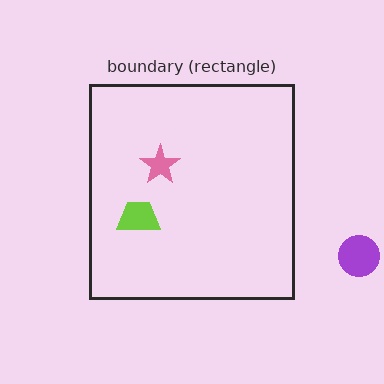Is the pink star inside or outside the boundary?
Inside.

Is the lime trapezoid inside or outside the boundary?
Inside.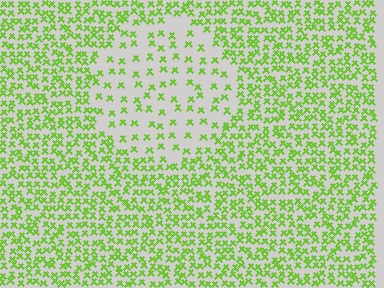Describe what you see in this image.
The image contains small lime elements arranged at two different densities. A circle-shaped region is visible where the elements are less densely packed than the surrounding area.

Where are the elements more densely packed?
The elements are more densely packed outside the circle boundary.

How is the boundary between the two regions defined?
The boundary is defined by a change in element density (approximately 2.5x ratio). All elements are the same color, size, and shape.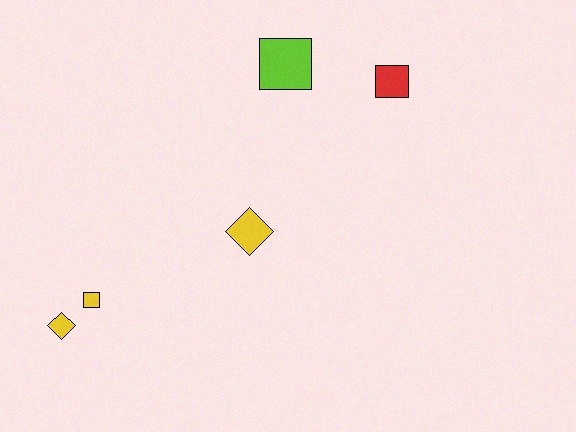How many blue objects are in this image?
There are no blue objects.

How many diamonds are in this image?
There are 2 diamonds.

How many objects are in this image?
There are 5 objects.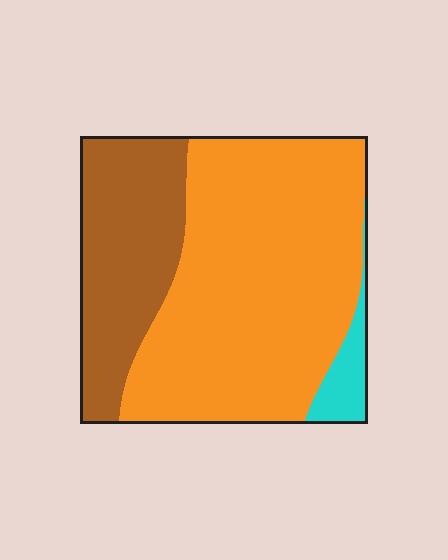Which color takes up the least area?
Cyan, at roughly 5%.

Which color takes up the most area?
Orange, at roughly 65%.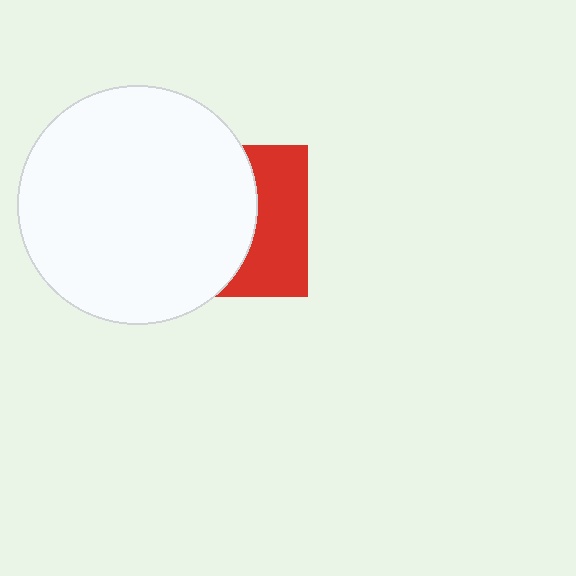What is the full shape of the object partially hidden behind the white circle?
The partially hidden object is a red square.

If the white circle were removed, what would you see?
You would see the complete red square.